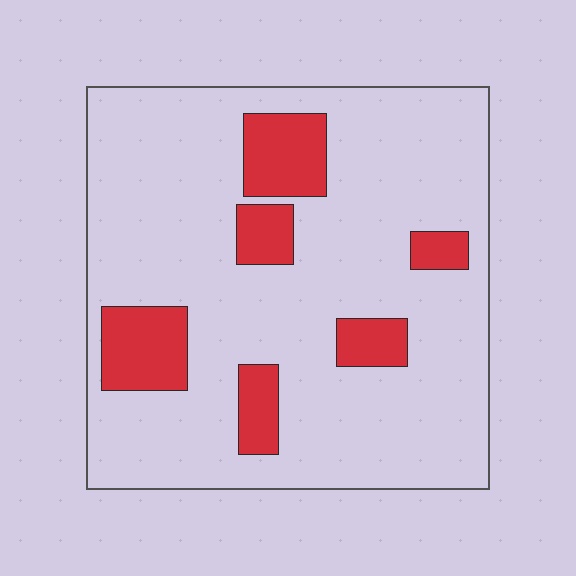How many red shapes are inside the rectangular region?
6.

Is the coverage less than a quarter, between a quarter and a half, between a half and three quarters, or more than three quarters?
Less than a quarter.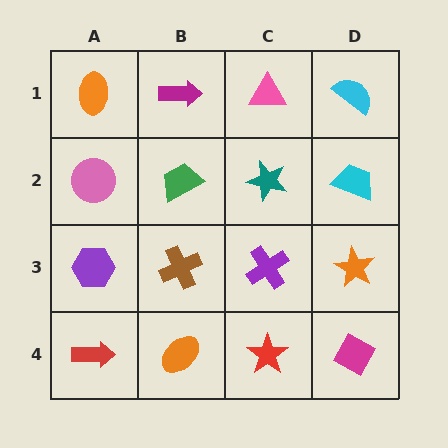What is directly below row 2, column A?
A purple hexagon.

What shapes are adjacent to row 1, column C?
A teal star (row 2, column C), a magenta arrow (row 1, column B), a cyan semicircle (row 1, column D).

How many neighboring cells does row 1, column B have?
3.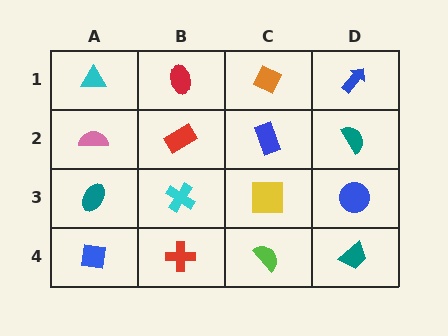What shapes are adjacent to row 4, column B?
A cyan cross (row 3, column B), a blue square (row 4, column A), a lime semicircle (row 4, column C).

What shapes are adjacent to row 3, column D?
A teal semicircle (row 2, column D), a teal trapezoid (row 4, column D), a yellow square (row 3, column C).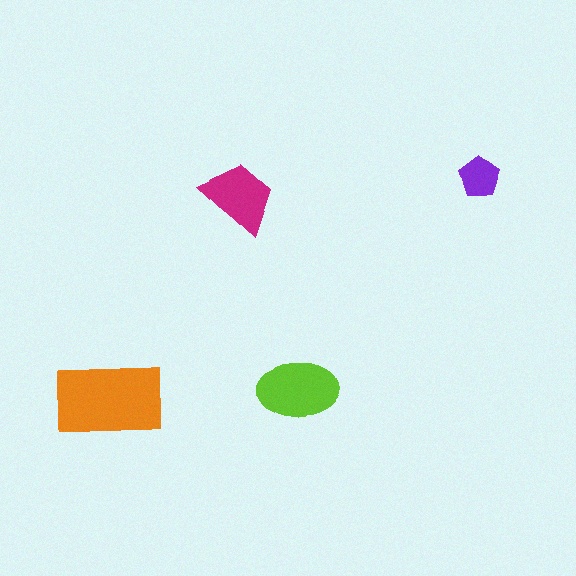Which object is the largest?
The orange rectangle.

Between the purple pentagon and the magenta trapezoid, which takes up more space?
The magenta trapezoid.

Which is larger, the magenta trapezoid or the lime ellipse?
The lime ellipse.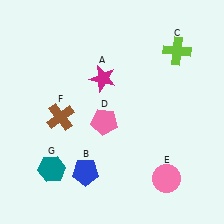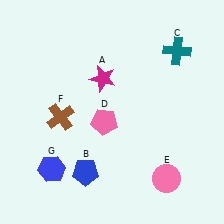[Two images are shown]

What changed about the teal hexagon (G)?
In Image 1, G is teal. In Image 2, it changed to blue.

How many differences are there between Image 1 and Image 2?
There are 2 differences between the two images.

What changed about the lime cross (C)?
In Image 1, C is lime. In Image 2, it changed to teal.